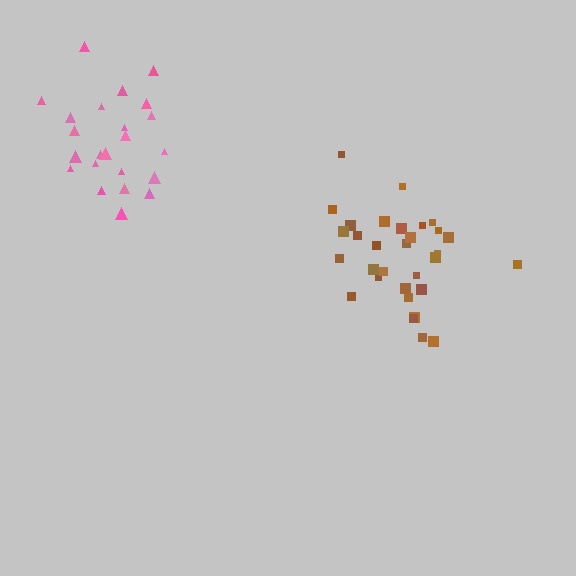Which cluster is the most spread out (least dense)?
Pink.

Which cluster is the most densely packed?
Brown.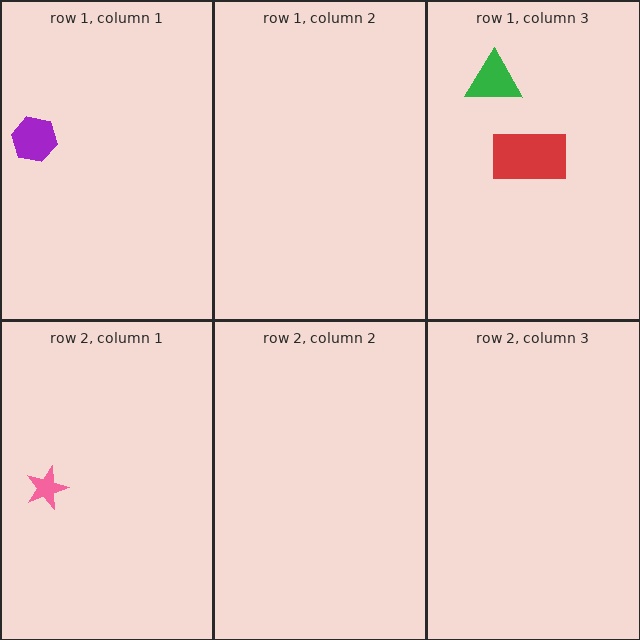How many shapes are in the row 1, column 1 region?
1.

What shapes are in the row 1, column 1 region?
The purple hexagon.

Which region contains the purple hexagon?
The row 1, column 1 region.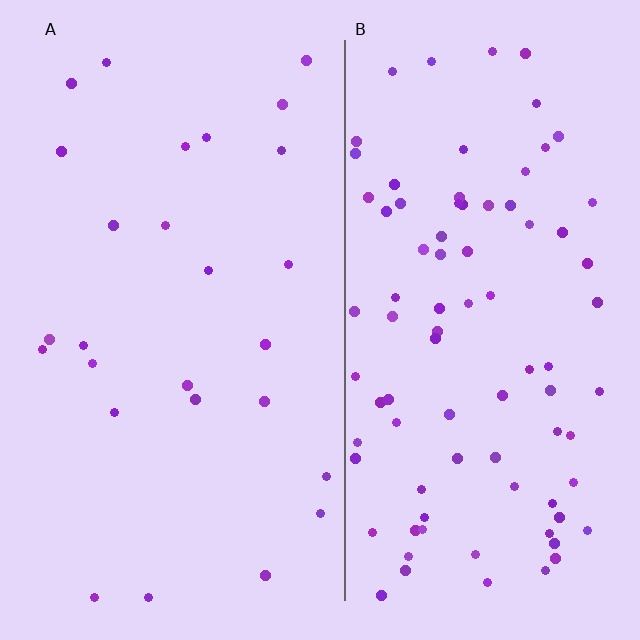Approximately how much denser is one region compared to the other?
Approximately 3.3× — region B over region A.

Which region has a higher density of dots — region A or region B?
B (the right).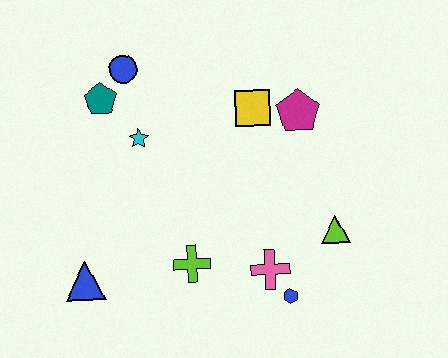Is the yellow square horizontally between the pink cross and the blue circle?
Yes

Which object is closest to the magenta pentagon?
The yellow square is closest to the magenta pentagon.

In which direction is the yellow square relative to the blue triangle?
The yellow square is to the right of the blue triangle.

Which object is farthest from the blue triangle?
The magenta pentagon is farthest from the blue triangle.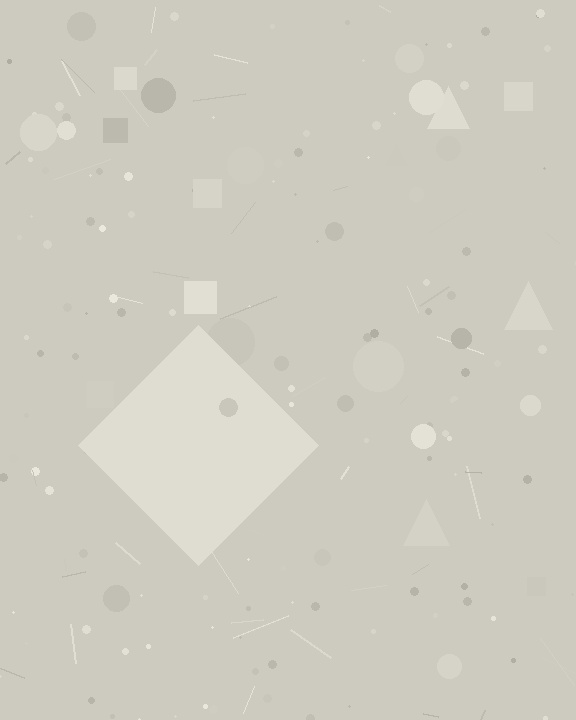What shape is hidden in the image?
A diamond is hidden in the image.